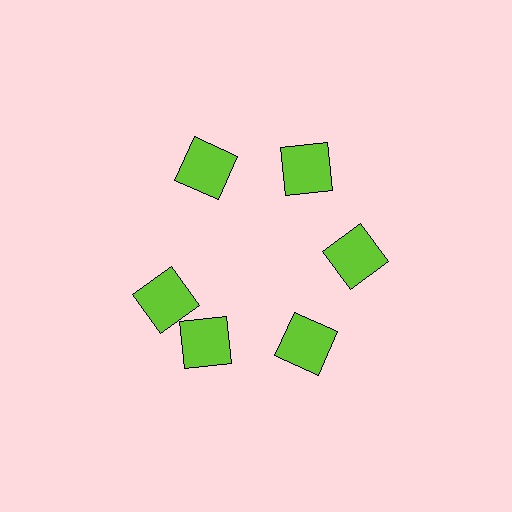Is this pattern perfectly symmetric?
No. The 6 lime squares are arranged in a ring, but one element near the 9 o'clock position is rotated out of alignment along the ring, breaking the 6-fold rotational symmetry.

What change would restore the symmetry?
The symmetry would be restored by rotating it back into even spacing with its neighbors so that all 6 squares sit at equal angles and equal distance from the center.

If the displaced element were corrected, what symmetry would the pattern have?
It would have 6-fold rotational symmetry — the pattern would map onto itself every 60 degrees.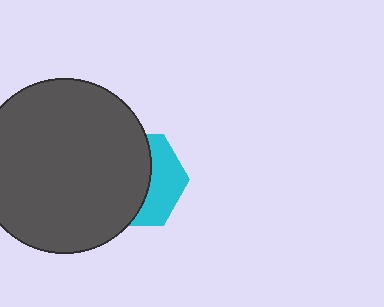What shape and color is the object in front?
The object in front is a dark gray circle.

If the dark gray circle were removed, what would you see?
You would see the complete cyan hexagon.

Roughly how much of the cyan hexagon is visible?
A small part of it is visible (roughly 38%).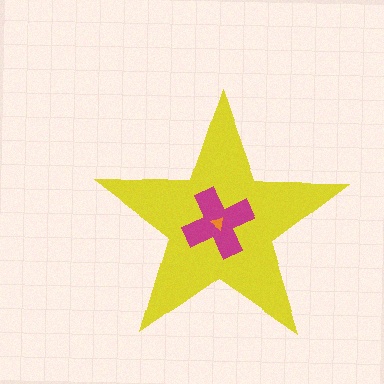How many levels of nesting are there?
3.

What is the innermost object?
The orange triangle.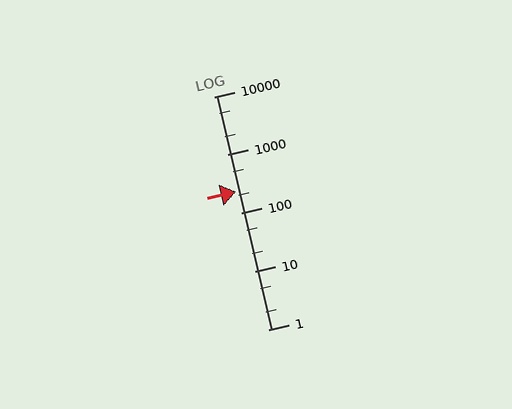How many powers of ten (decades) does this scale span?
The scale spans 4 decades, from 1 to 10000.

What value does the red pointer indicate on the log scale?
The pointer indicates approximately 230.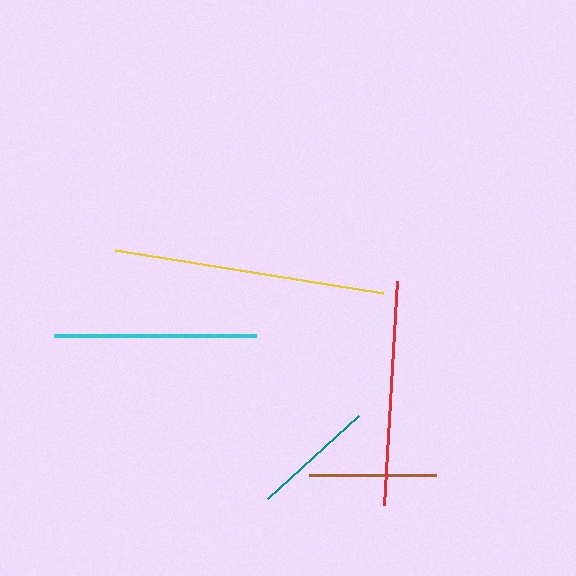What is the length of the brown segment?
The brown segment is approximately 127 pixels long.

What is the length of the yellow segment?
The yellow segment is approximately 271 pixels long.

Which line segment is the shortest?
The teal line is the shortest at approximately 123 pixels.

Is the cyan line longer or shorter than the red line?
The red line is longer than the cyan line.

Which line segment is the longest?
The yellow line is the longest at approximately 271 pixels.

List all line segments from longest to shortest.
From longest to shortest: yellow, red, cyan, brown, teal.